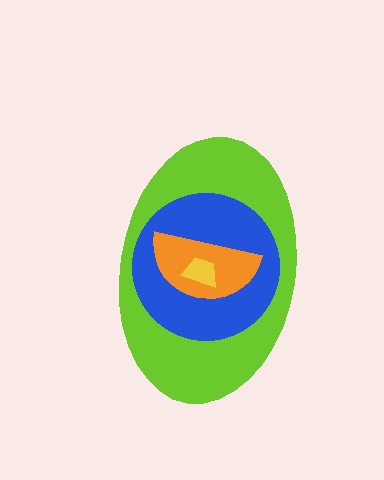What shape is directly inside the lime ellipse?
The blue circle.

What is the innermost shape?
The yellow trapezoid.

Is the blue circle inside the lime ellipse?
Yes.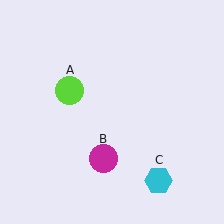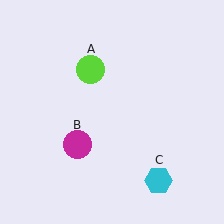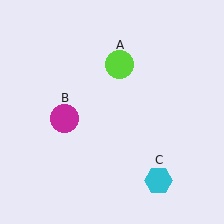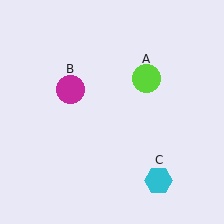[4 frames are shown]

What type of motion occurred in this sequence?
The lime circle (object A), magenta circle (object B) rotated clockwise around the center of the scene.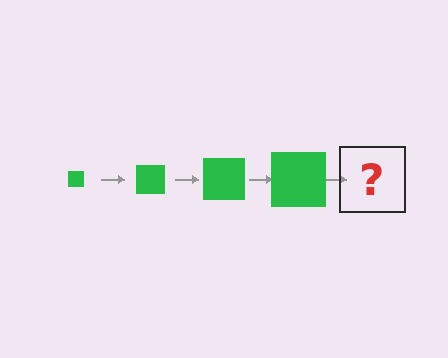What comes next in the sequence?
The next element should be a green square, larger than the previous one.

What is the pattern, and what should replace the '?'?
The pattern is that the square gets progressively larger each step. The '?' should be a green square, larger than the previous one.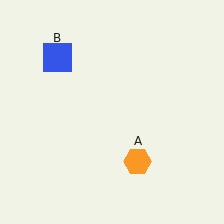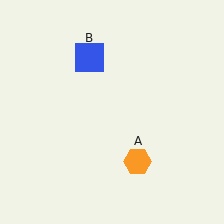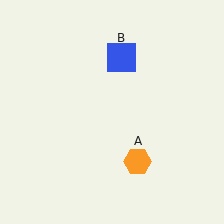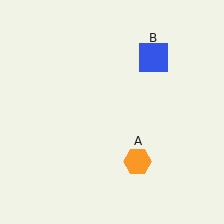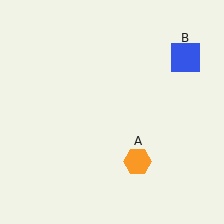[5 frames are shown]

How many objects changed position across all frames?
1 object changed position: blue square (object B).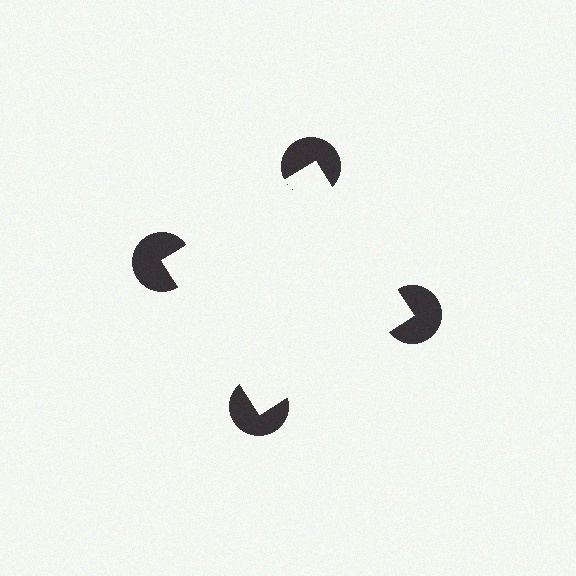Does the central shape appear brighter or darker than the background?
It typically appears slightly brighter than the background, even though no actual brightness change is drawn.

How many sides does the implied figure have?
4 sides.